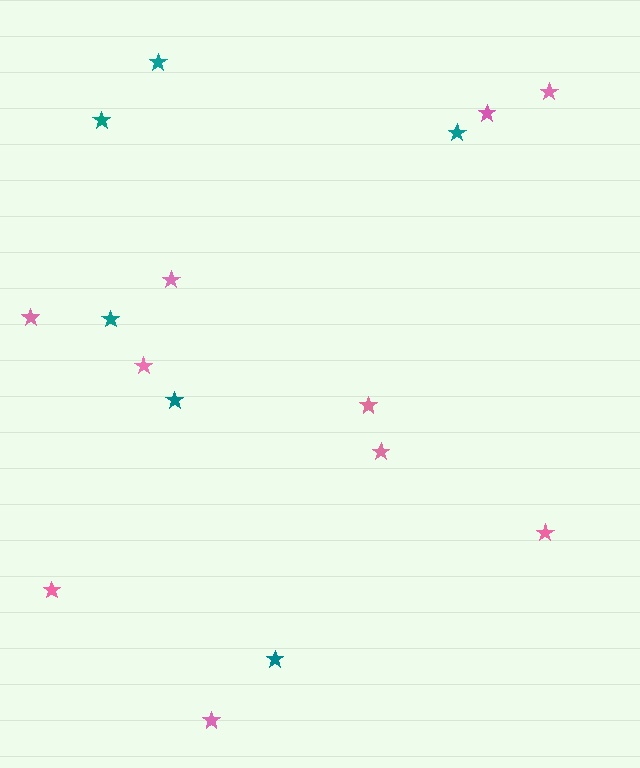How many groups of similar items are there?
There are 2 groups: one group of teal stars (6) and one group of pink stars (10).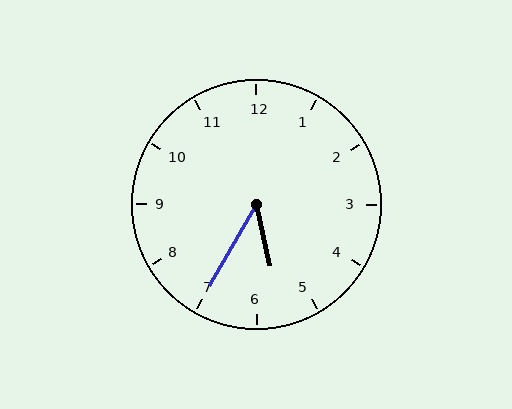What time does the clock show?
5:35.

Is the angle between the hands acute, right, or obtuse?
It is acute.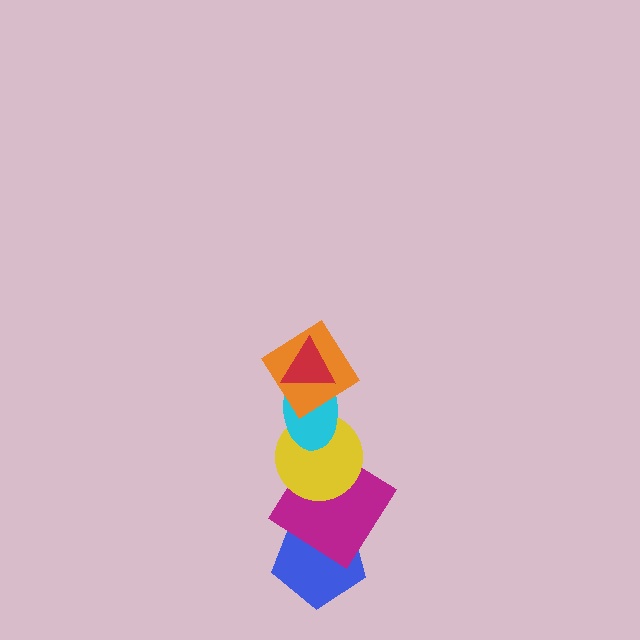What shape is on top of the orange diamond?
The red triangle is on top of the orange diamond.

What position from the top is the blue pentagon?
The blue pentagon is 6th from the top.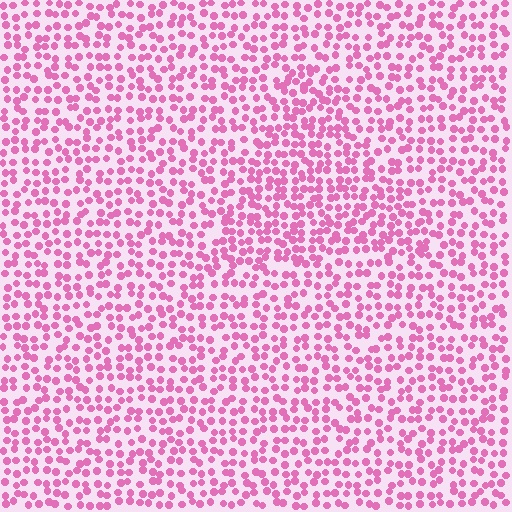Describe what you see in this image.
The image contains small pink elements arranged at two different densities. A triangle-shaped region is visible where the elements are more densely packed than the surrounding area.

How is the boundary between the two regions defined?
The boundary is defined by a change in element density (approximately 1.4x ratio). All elements are the same color, size, and shape.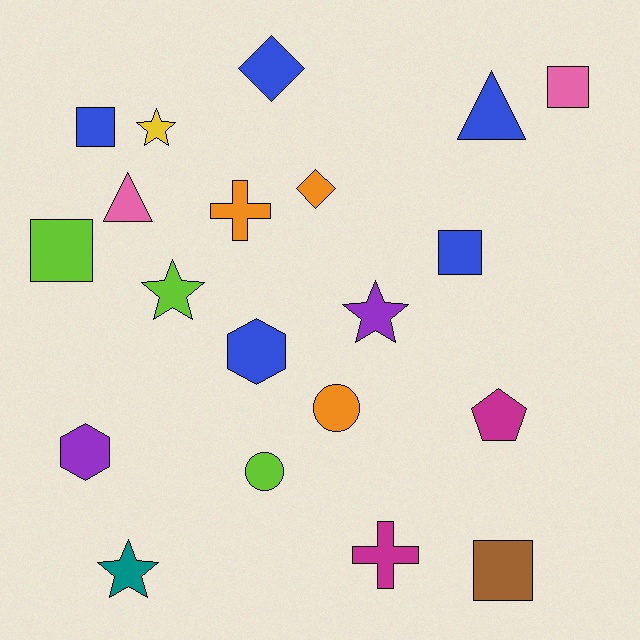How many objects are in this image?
There are 20 objects.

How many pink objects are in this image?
There are 2 pink objects.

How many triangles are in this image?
There are 2 triangles.